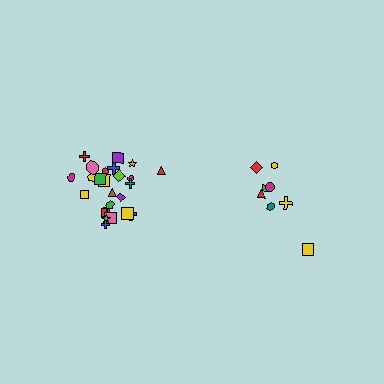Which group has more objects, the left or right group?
The left group.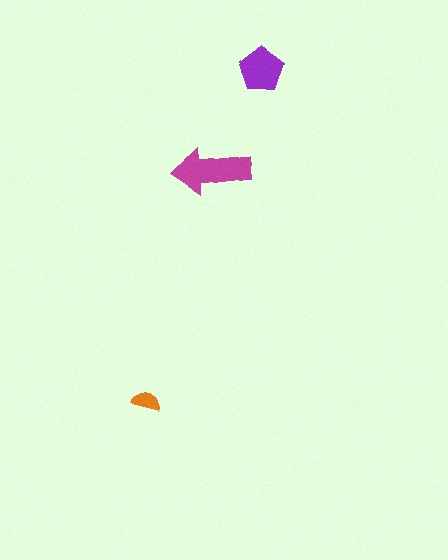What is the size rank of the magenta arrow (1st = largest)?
1st.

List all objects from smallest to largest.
The orange semicircle, the purple pentagon, the magenta arrow.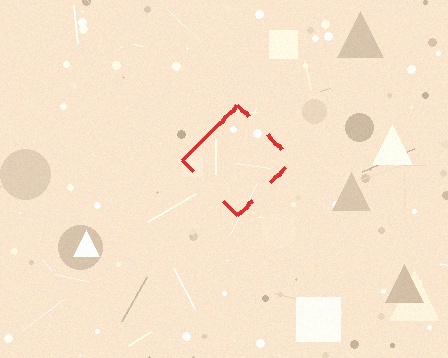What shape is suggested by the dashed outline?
The dashed outline suggests a diamond.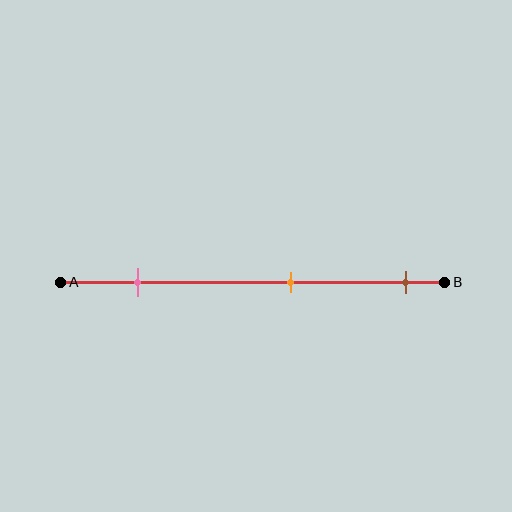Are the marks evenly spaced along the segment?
Yes, the marks are approximately evenly spaced.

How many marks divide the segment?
There are 3 marks dividing the segment.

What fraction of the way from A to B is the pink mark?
The pink mark is approximately 20% (0.2) of the way from A to B.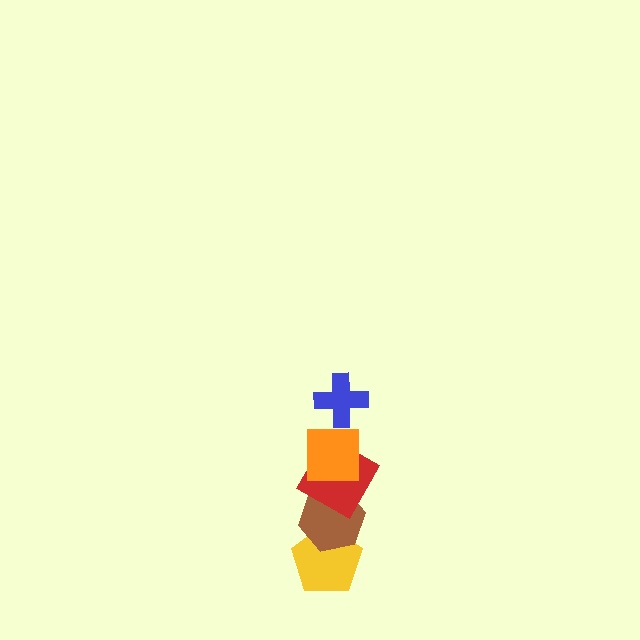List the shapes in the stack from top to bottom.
From top to bottom: the blue cross, the orange square, the red square, the brown hexagon, the yellow pentagon.